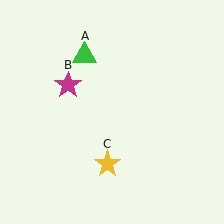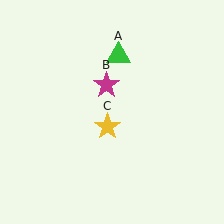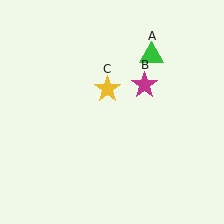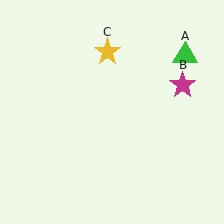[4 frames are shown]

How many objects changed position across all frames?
3 objects changed position: green triangle (object A), magenta star (object B), yellow star (object C).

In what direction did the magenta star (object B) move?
The magenta star (object B) moved right.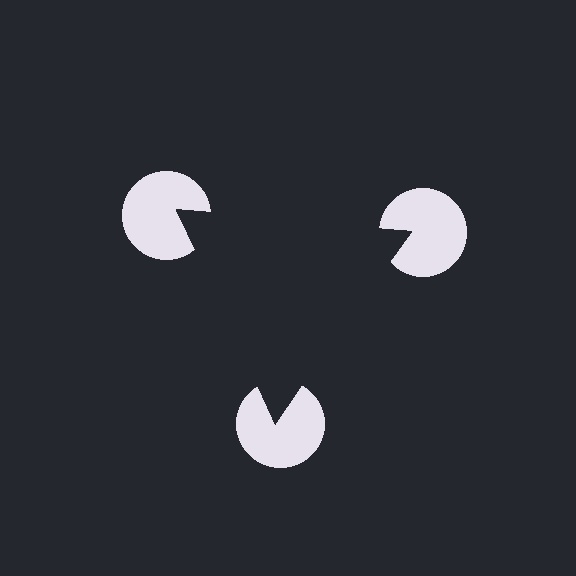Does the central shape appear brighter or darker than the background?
It typically appears slightly darker than the background, even though no actual brightness change is drawn.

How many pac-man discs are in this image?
There are 3 — one at each vertex of the illusory triangle.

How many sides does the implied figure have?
3 sides.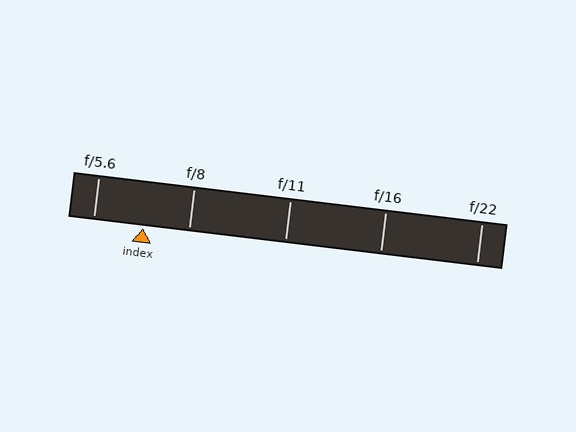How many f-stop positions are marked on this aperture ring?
There are 5 f-stop positions marked.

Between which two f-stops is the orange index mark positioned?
The index mark is between f/5.6 and f/8.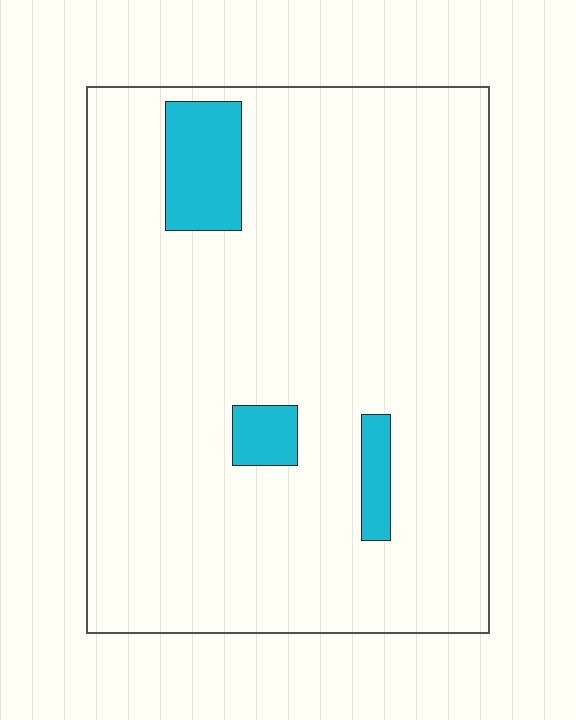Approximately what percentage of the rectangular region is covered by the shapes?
Approximately 10%.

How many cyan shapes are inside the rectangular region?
3.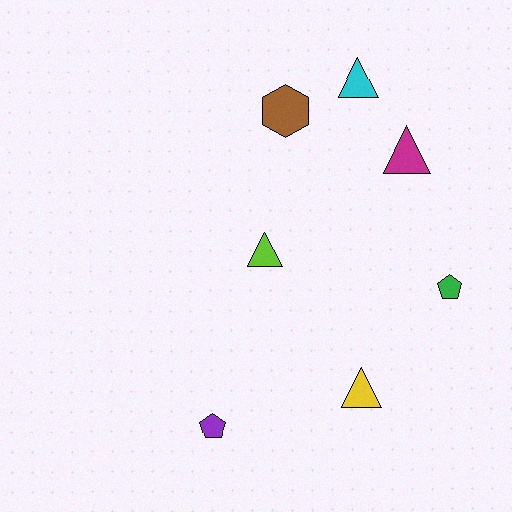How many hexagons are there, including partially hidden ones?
There is 1 hexagon.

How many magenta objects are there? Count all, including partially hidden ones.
There is 1 magenta object.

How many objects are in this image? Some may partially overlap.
There are 7 objects.